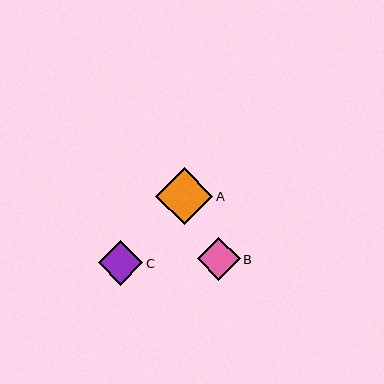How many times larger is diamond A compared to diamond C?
Diamond A is approximately 1.3 times the size of diamond C.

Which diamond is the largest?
Diamond A is the largest with a size of approximately 57 pixels.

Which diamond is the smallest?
Diamond B is the smallest with a size of approximately 43 pixels.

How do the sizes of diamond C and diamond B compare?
Diamond C and diamond B are approximately the same size.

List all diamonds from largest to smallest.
From largest to smallest: A, C, B.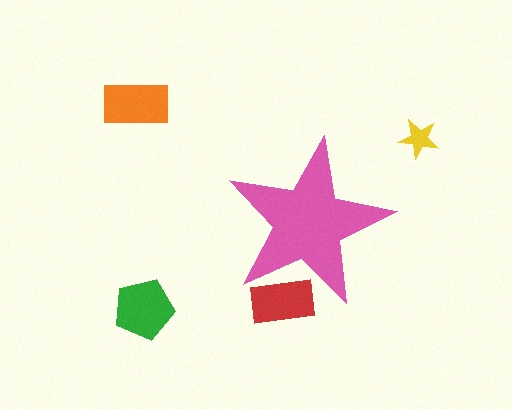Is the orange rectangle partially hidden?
No, the orange rectangle is fully visible.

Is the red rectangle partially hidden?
Yes, the red rectangle is partially hidden behind the pink star.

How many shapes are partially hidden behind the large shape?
1 shape is partially hidden.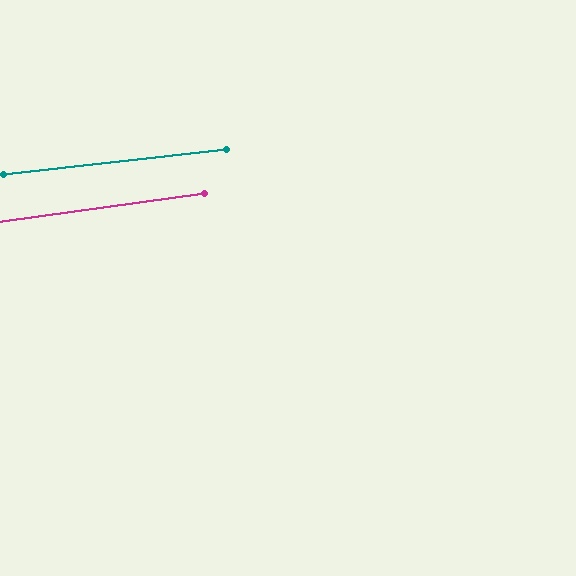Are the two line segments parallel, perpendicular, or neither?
Parallel — their directions differ by only 1.3°.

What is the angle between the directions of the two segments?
Approximately 1 degree.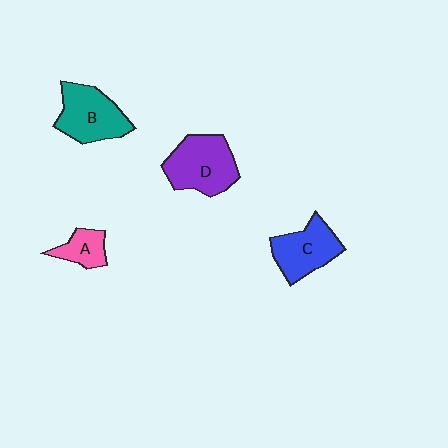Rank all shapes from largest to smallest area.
From largest to smallest: D (purple), B (teal), C (blue), A (pink).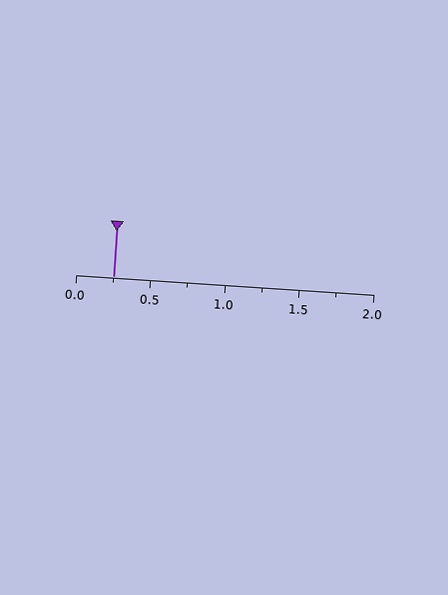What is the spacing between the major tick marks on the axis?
The major ticks are spaced 0.5 apart.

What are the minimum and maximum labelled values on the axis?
The axis runs from 0.0 to 2.0.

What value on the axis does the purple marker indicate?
The marker indicates approximately 0.25.